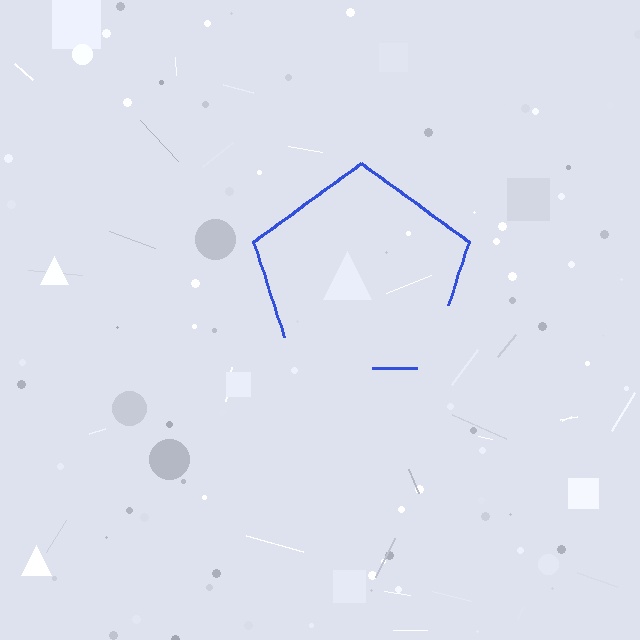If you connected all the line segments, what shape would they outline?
They would outline a pentagon.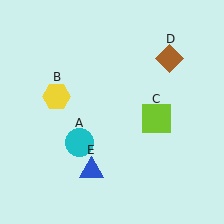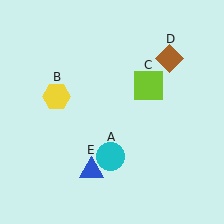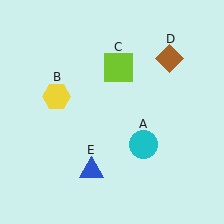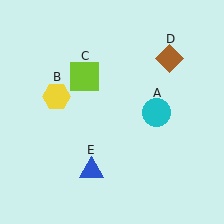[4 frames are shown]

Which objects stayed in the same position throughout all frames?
Yellow hexagon (object B) and brown diamond (object D) and blue triangle (object E) remained stationary.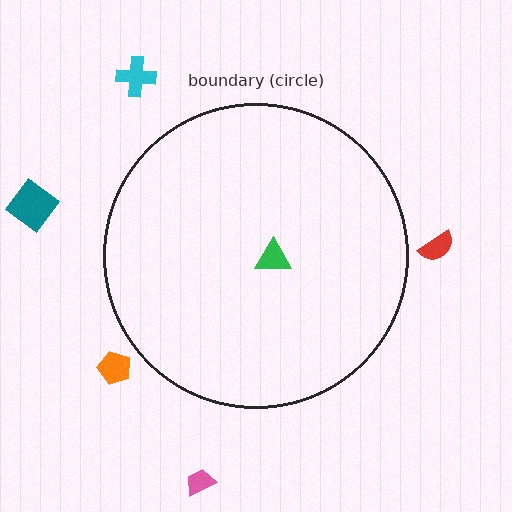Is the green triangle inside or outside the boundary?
Inside.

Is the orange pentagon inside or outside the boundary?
Outside.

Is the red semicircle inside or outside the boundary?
Outside.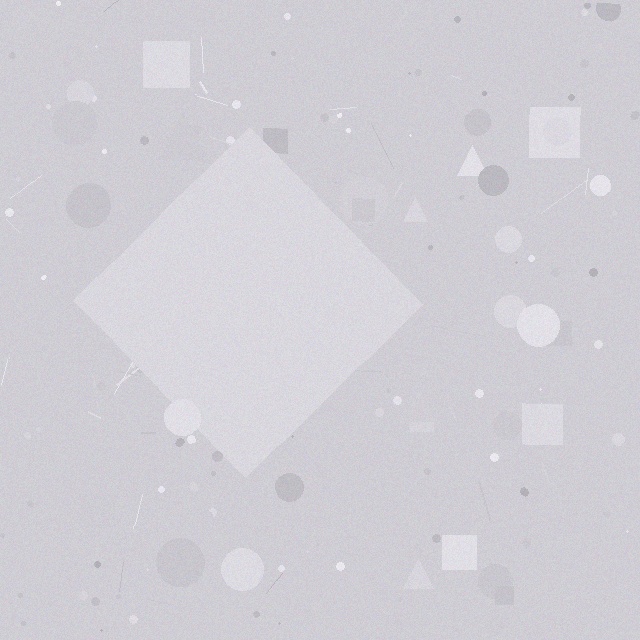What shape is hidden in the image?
A diamond is hidden in the image.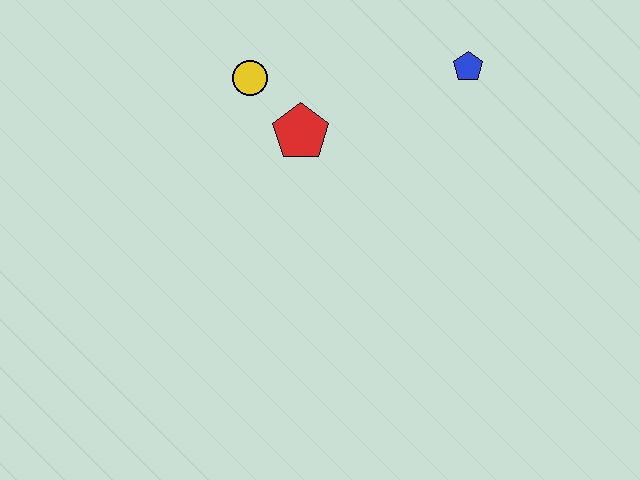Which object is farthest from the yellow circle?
The blue pentagon is farthest from the yellow circle.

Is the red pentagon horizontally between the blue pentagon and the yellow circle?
Yes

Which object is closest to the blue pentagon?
The red pentagon is closest to the blue pentagon.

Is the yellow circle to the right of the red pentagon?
No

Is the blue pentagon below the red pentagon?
No